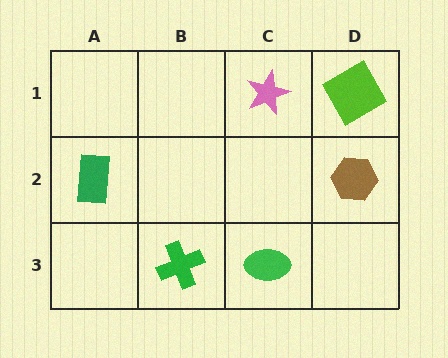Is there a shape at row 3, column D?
No, that cell is empty.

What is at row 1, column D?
A lime diamond.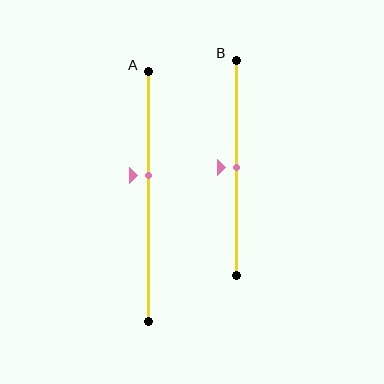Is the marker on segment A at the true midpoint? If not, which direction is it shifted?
No, the marker on segment A is shifted upward by about 8% of the segment length.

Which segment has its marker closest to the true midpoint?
Segment B has its marker closest to the true midpoint.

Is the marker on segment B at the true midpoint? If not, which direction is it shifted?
Yes, the marker on segment B is at the true midpoint.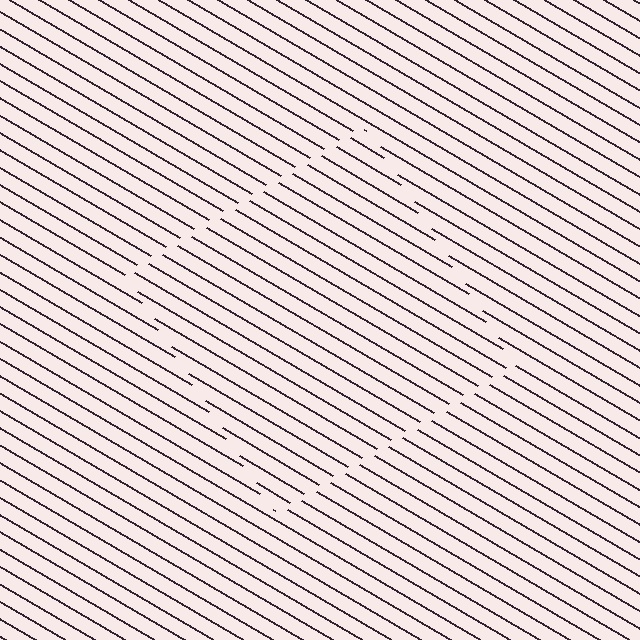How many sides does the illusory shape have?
4 sides — the line-ends trace a square.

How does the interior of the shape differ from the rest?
The interior of the shape contains the same grating, shifted by half a period — the contour is defined by the phase discontinuity where line-ends from the inner and outer gratings abut.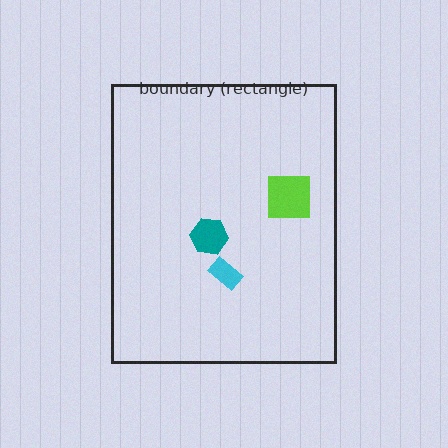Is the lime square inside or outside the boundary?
Inside.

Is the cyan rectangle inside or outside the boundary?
Inside.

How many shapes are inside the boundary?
3 inside, 0 outside.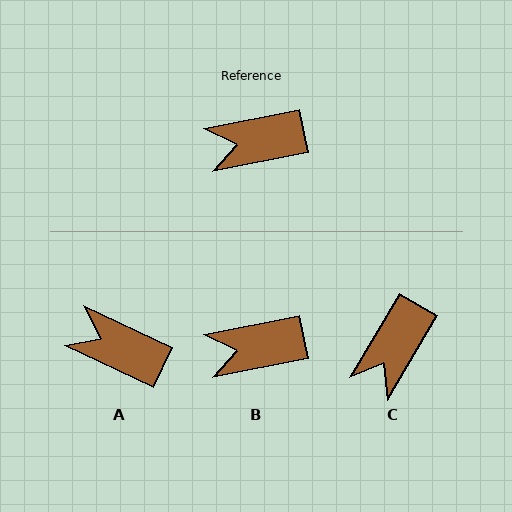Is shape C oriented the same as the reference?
No, it is off by about 48 degrees.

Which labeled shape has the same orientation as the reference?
B.